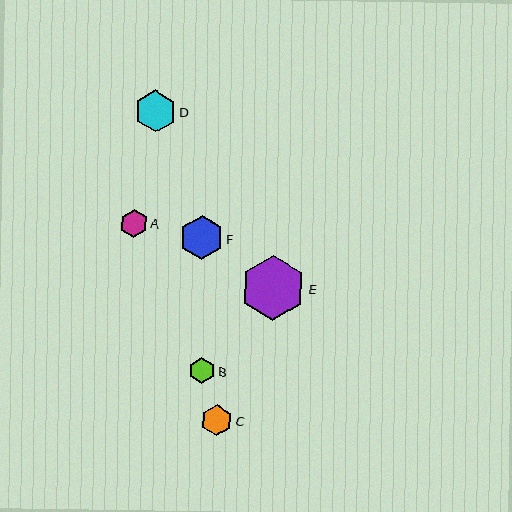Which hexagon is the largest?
Hexagon E is the largest with a size of approximately 65 pixels.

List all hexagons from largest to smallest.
From largest to smallest: E, F, D, C, A, B.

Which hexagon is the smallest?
Hexagon B is the smallest with a size of approximately 26 pixels.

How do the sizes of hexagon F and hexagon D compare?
Hexagon F and hexagon D are approximately the same size.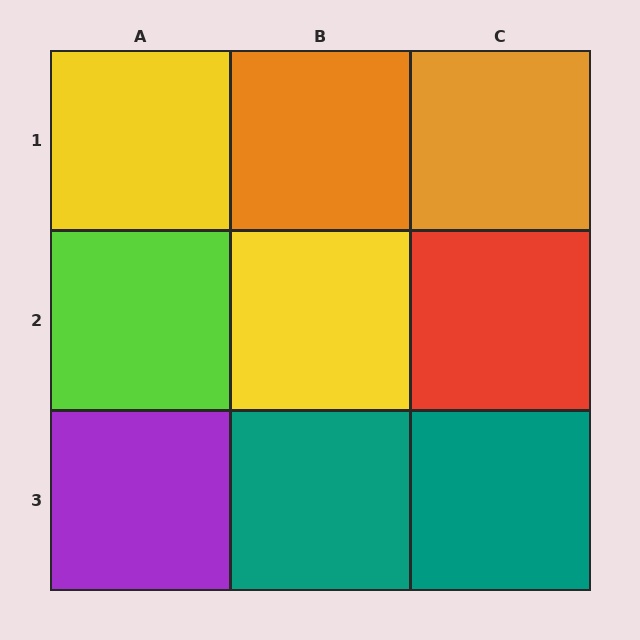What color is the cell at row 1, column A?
Yellow.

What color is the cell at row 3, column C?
Teal.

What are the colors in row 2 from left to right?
Lime, yellow, red.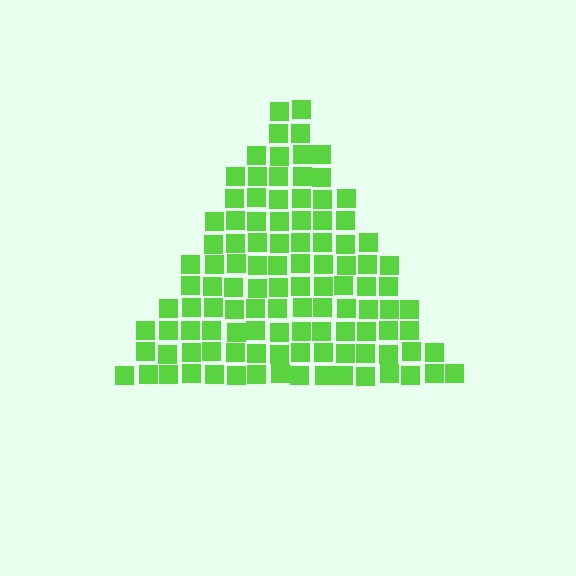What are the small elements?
The small elements are squares.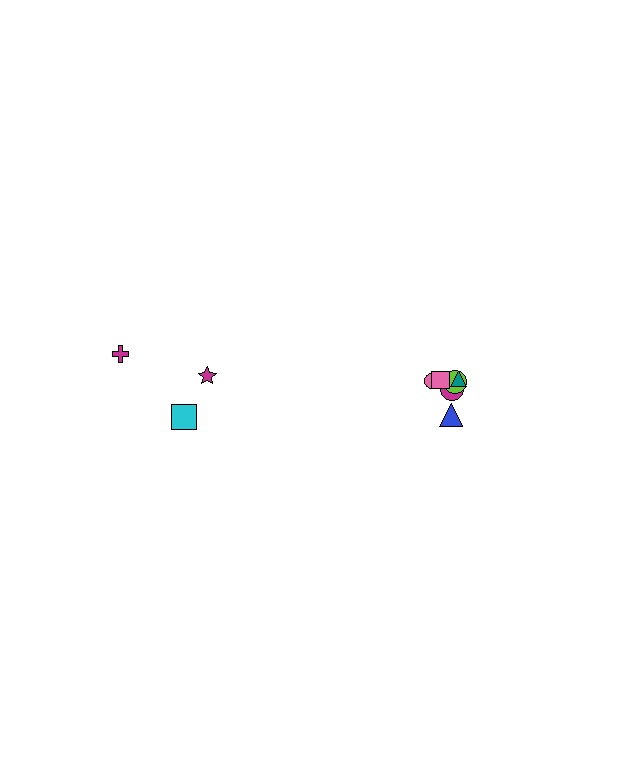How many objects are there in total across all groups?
There are 9 objects.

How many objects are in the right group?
There are 6 objects.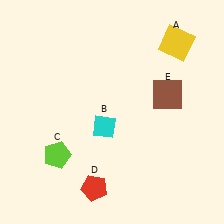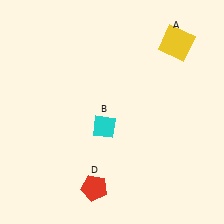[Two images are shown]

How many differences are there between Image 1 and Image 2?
There are 2 differences between the two images.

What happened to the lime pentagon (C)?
The lime pentagon (C) was removed in Image 2. It was in the bottom-left area of Image 1.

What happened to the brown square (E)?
The brown square (E) was removed in Image 2. It was in the top-right area of Image 1.